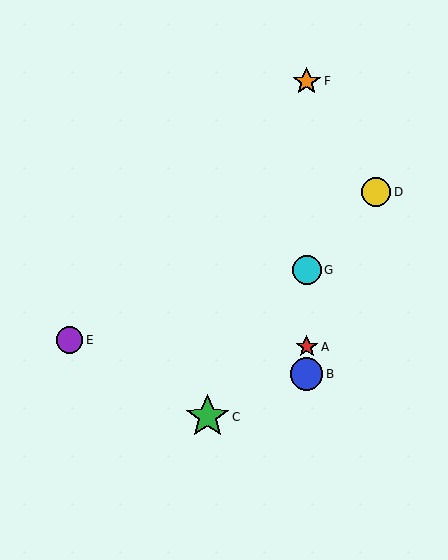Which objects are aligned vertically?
Objects A, B, F, G are aligned vertically.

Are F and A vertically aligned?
Yes, both are at x≈307.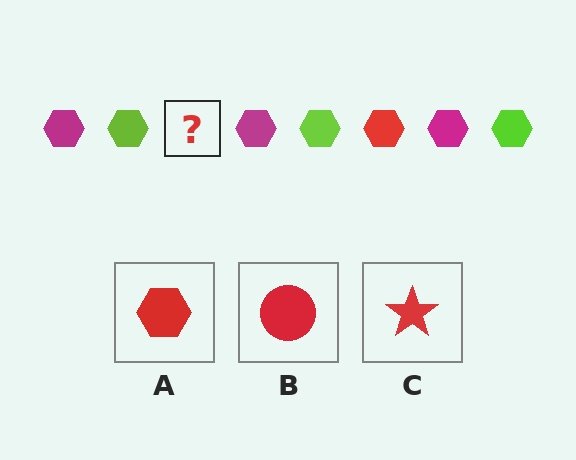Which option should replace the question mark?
Option A.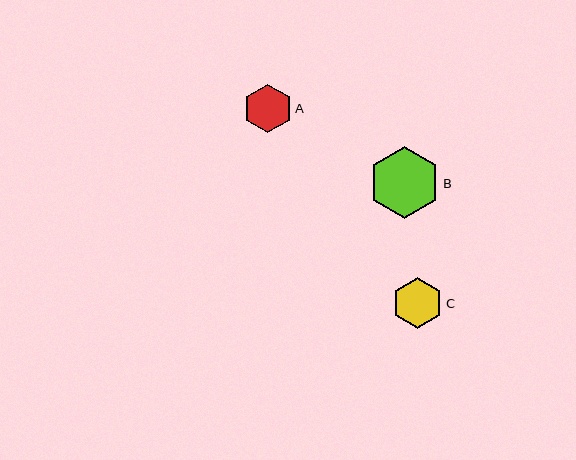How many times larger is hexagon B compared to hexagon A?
Hexagon B is approximately 1.5 times the size of hexagon A.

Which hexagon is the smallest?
Hexagon A is the smallest with a size of approximately 49 pixels.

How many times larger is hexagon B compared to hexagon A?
Hexagon B is approximately 1.5 times the size of hexagon A.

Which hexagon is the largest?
Hexagon B is the largest with a size of approximately 72 pixels.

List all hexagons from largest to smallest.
From largest to smallest: B, C, A.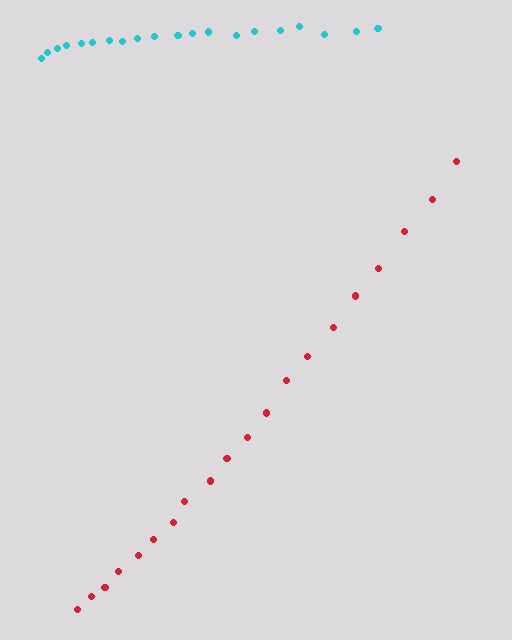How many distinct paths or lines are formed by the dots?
There are 2 distinct paths.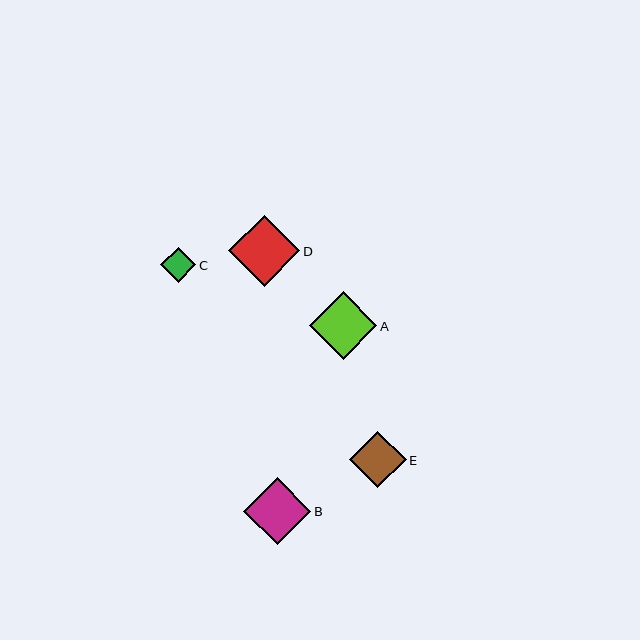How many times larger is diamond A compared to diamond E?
Diamond A is approximately 1.2 times the size of diamond E.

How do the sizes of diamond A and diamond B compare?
Diamond A and diamond B are approximately the same size.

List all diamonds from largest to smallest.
From largest to smallest: D, A, B, E, C.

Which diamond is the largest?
Diamond D is the largest with a size of approximately 72 pixels.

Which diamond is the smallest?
Diamond C is the smallest with a size of approximately 35 pixels.